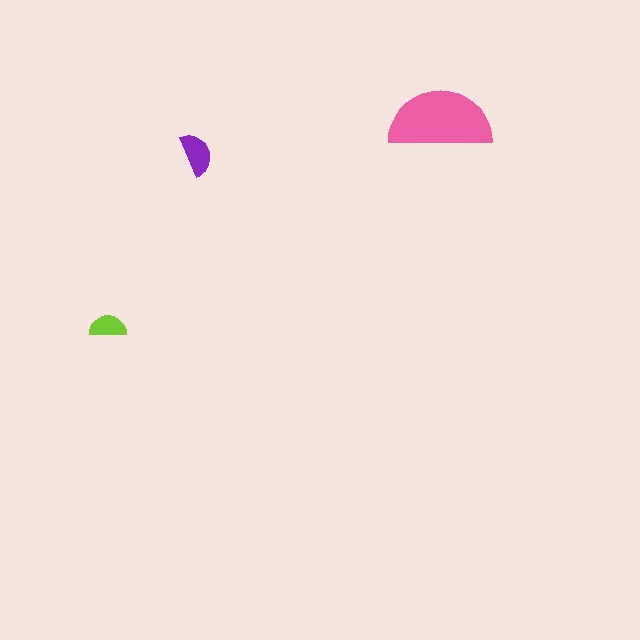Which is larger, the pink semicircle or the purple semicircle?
The pink one.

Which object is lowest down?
The lime semicircle is bottommost.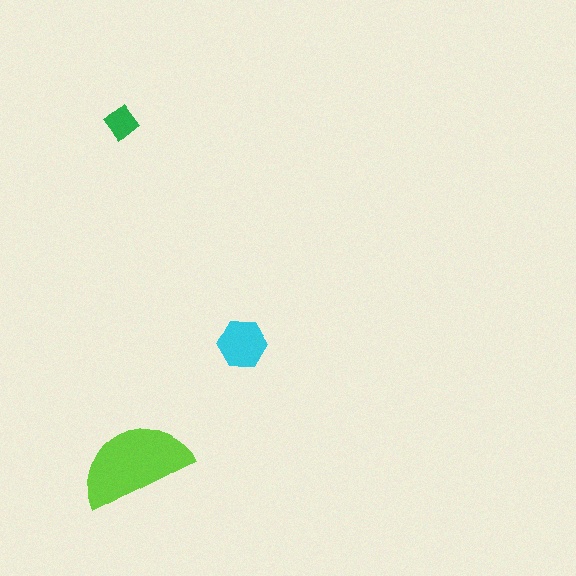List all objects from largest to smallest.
The lime semicircle, the cyan hexagon, the green diamond.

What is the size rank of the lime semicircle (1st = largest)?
1st.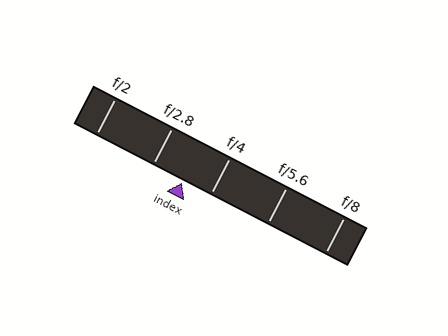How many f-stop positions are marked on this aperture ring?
There are 5 f-stop positions marked.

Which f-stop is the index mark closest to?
The index mark is closest to f/4.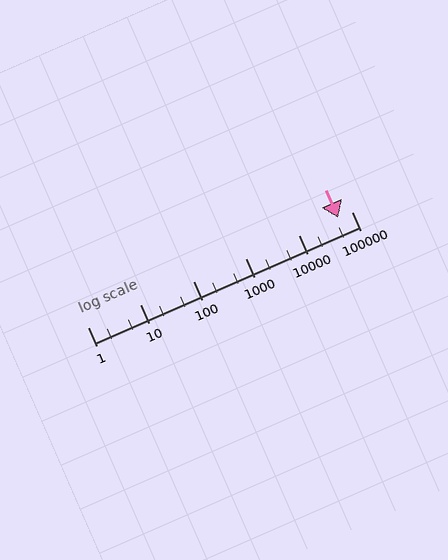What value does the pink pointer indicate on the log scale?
The pointer indicates approximately 55000.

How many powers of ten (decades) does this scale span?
The scale spans 5 decades, from 1 to 100000.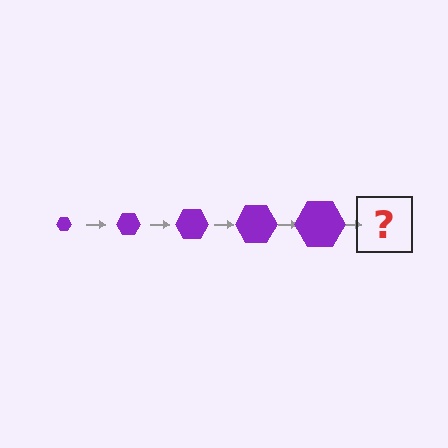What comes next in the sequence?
The next element should be a purple hexagon, larger than the previous one.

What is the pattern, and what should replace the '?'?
The pattern is that the hexagon gets progressively larger each step. The '?' should be a purple hexagon, larger than the previous one.